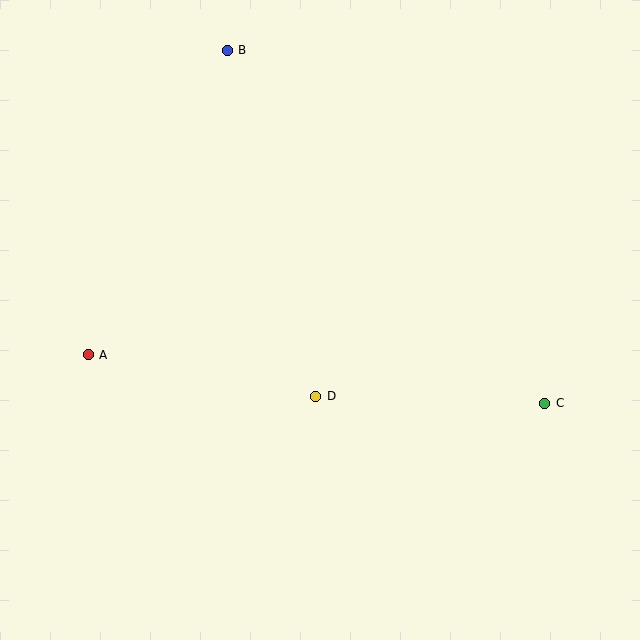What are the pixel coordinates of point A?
Point A is at (88, 355).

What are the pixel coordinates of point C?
Point C is at (545, 403).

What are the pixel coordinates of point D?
Point D is at (316, 396).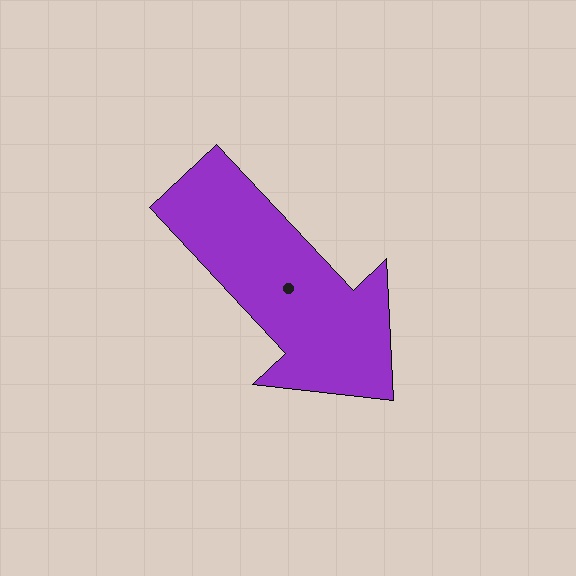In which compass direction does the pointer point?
Southeast.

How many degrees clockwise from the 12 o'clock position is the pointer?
Approximately 137 degrees.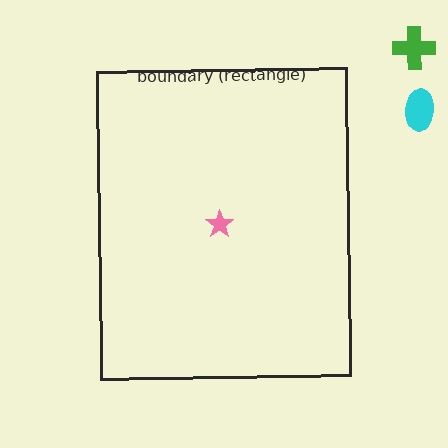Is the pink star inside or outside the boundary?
Inside.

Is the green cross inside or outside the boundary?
Outside.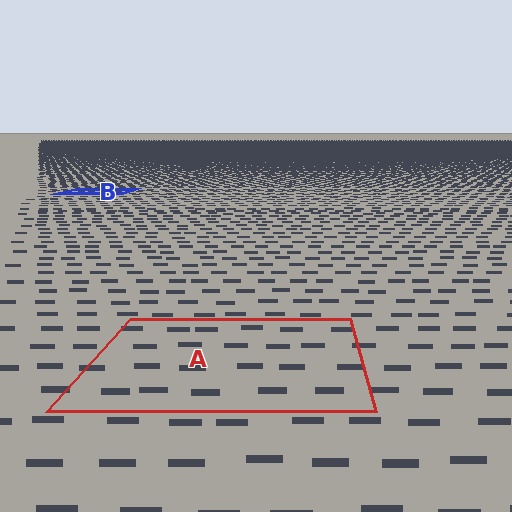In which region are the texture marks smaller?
The texture marks are smaller in region B, because it is farther away.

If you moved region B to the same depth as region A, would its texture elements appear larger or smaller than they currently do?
They would appear larger. At a closer depth, the same texture elements are projected at a bigger on-screen size.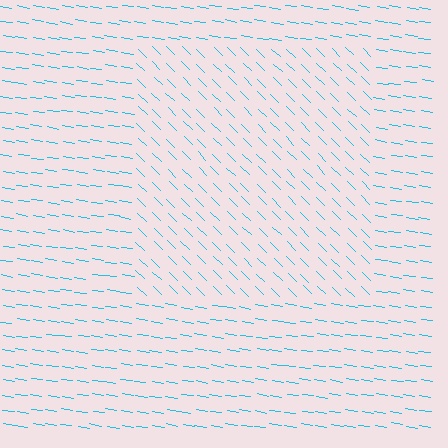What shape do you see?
I see a rectangle.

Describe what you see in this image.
The image is filled with small cyan line segments. A rectangle region in the image has lines oriented differently from the surrounding lines, creating a visible texture boundary.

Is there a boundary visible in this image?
Yes, there is a texture boundary formed by a change in line orientation.